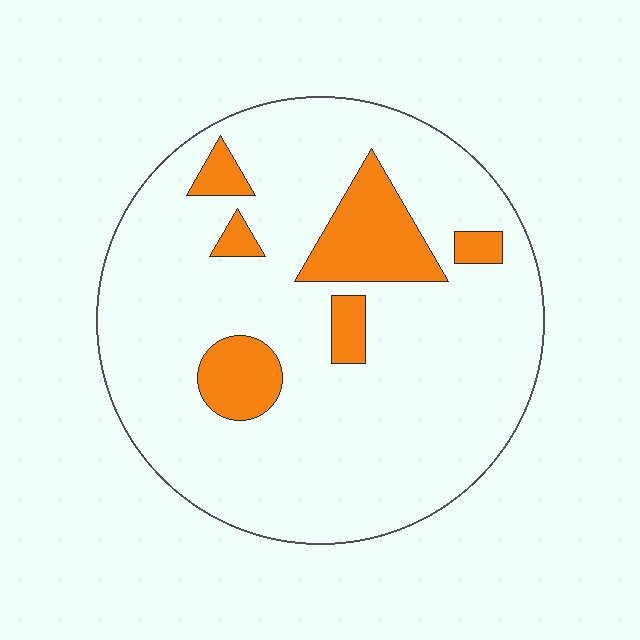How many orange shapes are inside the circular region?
6.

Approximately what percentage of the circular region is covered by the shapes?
Approximately 15%.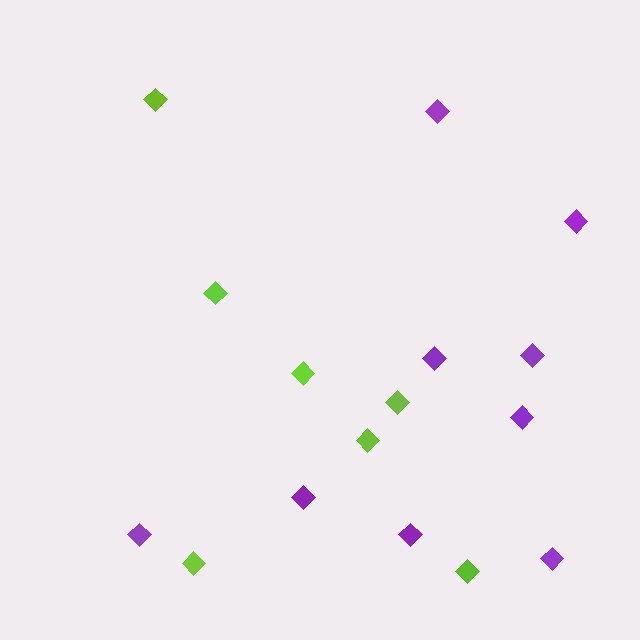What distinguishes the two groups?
There are 2 groups: one group of purple diamonds (9) and one group of lime diamonds (7).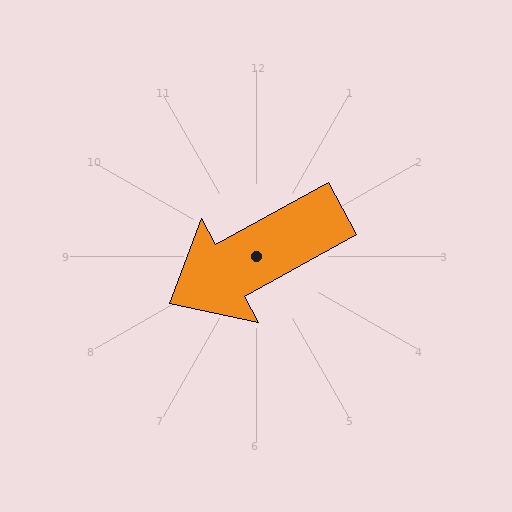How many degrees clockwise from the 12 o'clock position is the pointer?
Approximately 241 degrees.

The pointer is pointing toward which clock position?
Roughly 8 o'clock.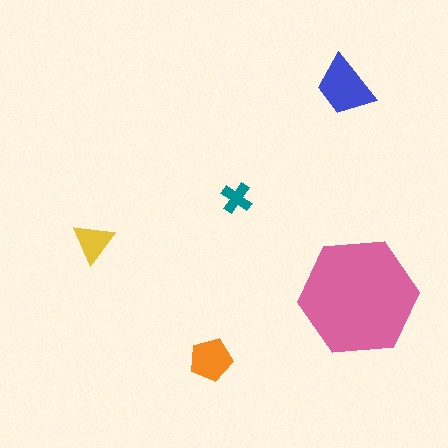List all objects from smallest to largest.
The teal cross, the yellow triangle, the orange pentagon, the blue trapezoid, the pink hexagon.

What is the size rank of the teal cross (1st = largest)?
5th.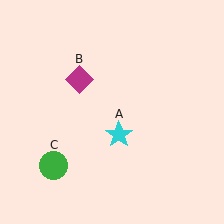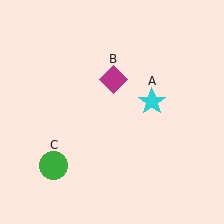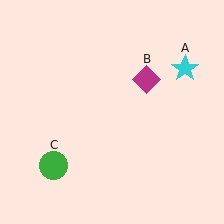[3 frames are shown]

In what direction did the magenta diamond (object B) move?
The magenta diamond (object B) moved right.